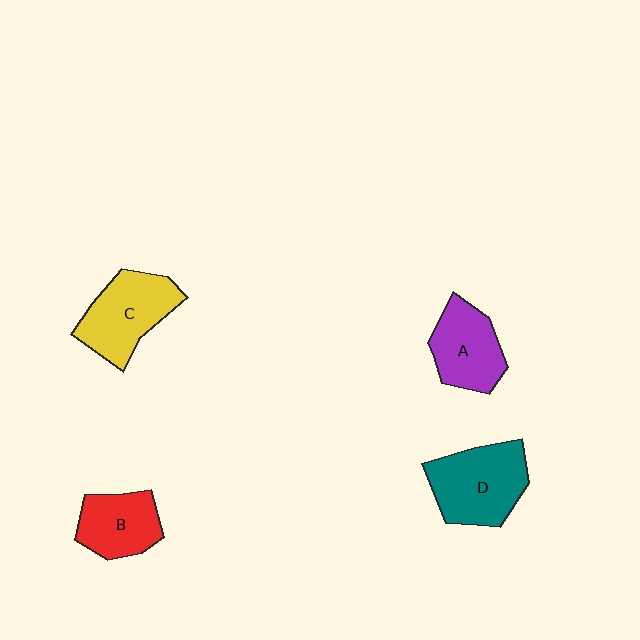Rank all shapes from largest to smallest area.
From largest to smallest: D (teal), C (yellow), A (purple), B (red).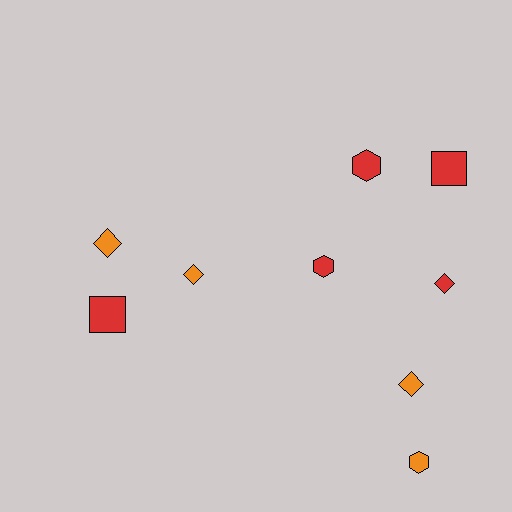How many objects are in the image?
There are 9 objects.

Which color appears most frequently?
Red, with 5 objects.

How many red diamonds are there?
There is 1 red diamond.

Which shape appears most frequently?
Diamond, with 4 objects.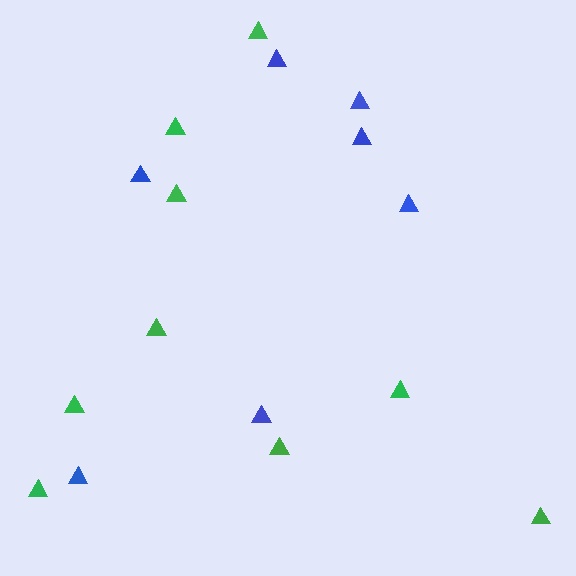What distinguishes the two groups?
There are 2 groups: one group of blue triangles (7) and one group of green triangles (9).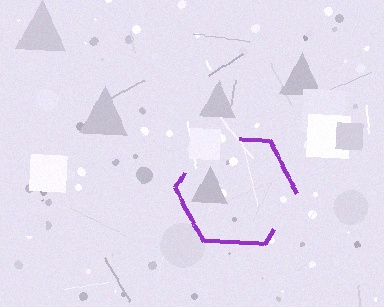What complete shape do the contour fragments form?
The contour fragments form a hexagon.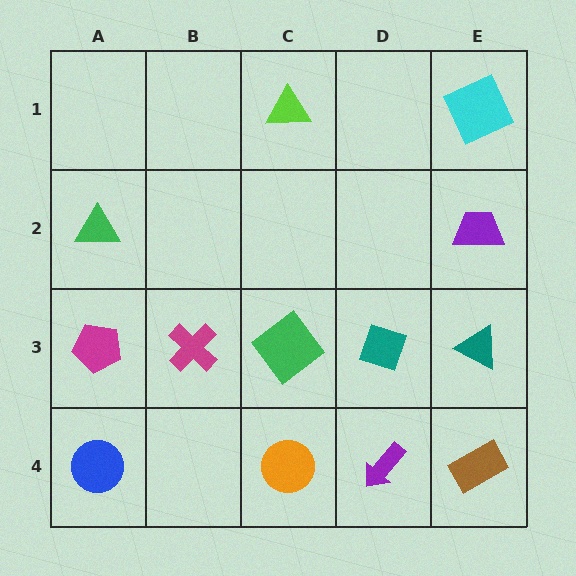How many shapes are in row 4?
4 shapes.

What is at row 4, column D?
A purple arrow.